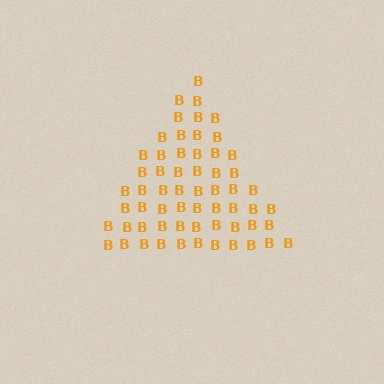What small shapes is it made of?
It is made of small letter B's.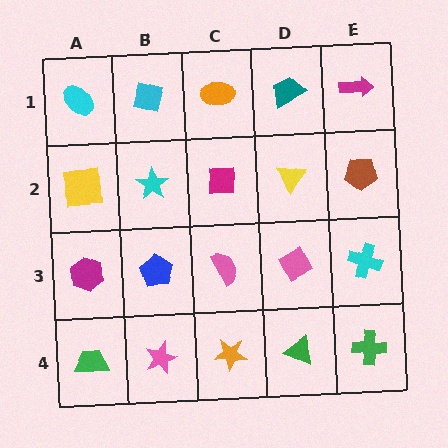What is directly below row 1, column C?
A magenta square.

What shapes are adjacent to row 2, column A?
A cyan ellipse (row 1, column A), a magenta hexagon (row 3, column A), a cyan star (row 2, column B).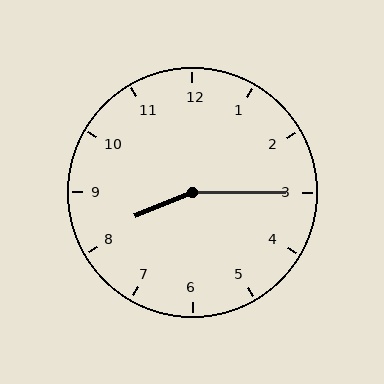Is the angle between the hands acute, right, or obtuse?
It is obtuse.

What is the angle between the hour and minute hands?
Approximately 158 degrees.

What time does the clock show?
8:15.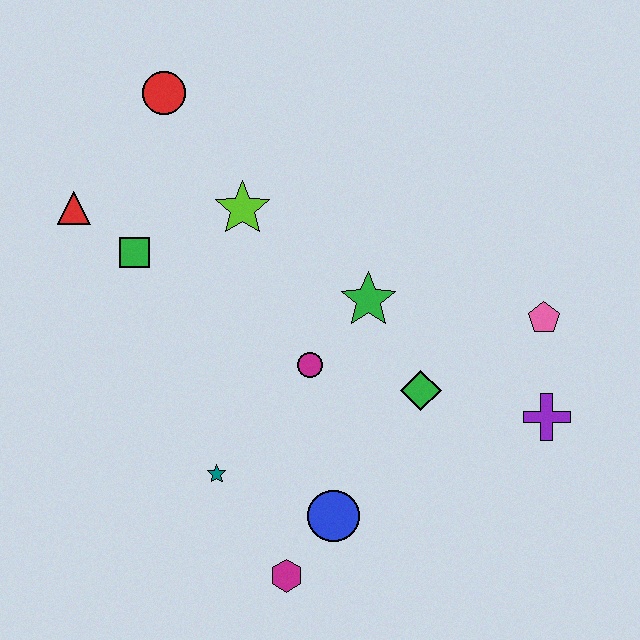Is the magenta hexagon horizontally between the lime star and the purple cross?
Yes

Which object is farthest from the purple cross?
The red triangle is farthest from the purple cross.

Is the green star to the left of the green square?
No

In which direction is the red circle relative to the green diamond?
The red circle is above the green diamond.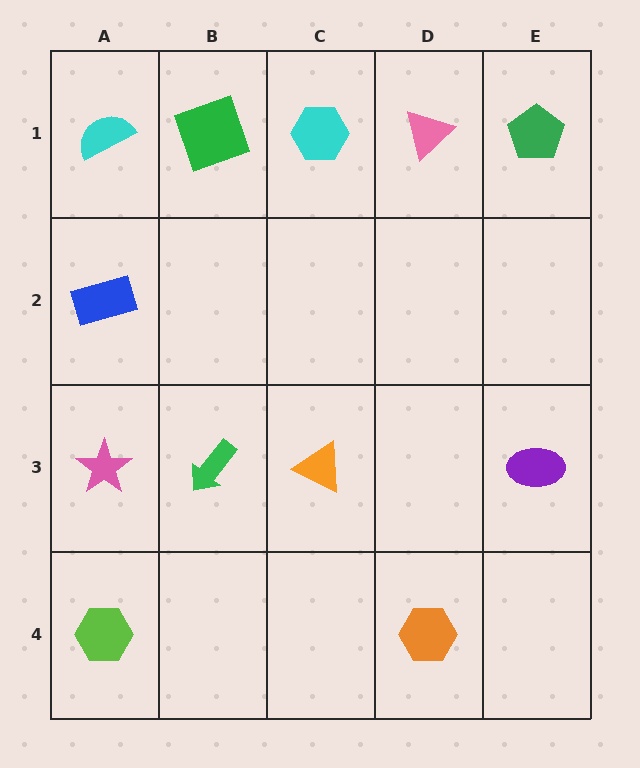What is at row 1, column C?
A cyan hexagon.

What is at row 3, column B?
A green arrow.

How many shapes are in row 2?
1 shape.